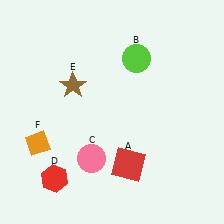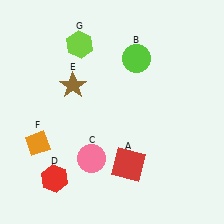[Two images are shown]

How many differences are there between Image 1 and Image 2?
There is 1 difference between the two images.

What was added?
A lime hexagon (G) was added in Image 2.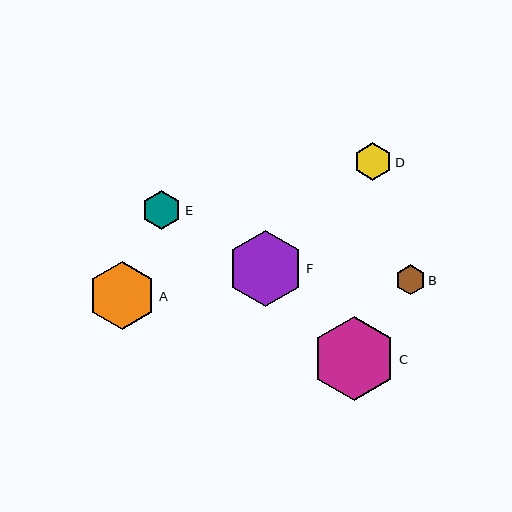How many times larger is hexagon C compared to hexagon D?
Hexagon C is approximately 2.3 times the size of hexagon D.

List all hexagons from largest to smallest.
From largest to smallest: C, F, A, E, D, B.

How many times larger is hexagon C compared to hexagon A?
Hexagon C is approximately 1.2 times the size of hexagon A.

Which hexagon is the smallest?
Hexagon B is the smallest with a size of approximately 30 pixels.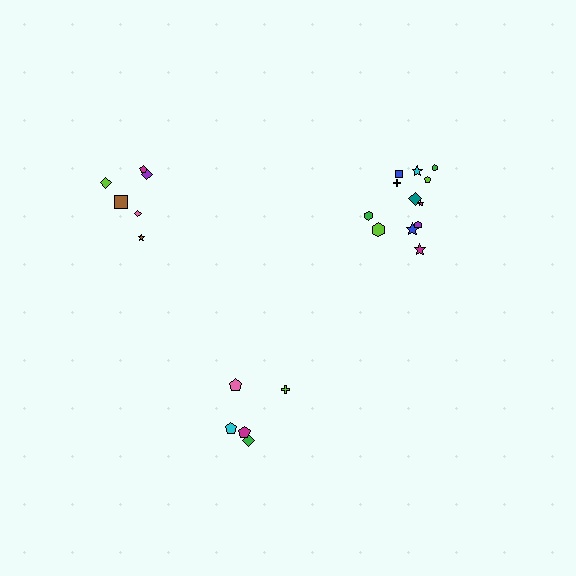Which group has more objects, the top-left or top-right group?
The top-right group.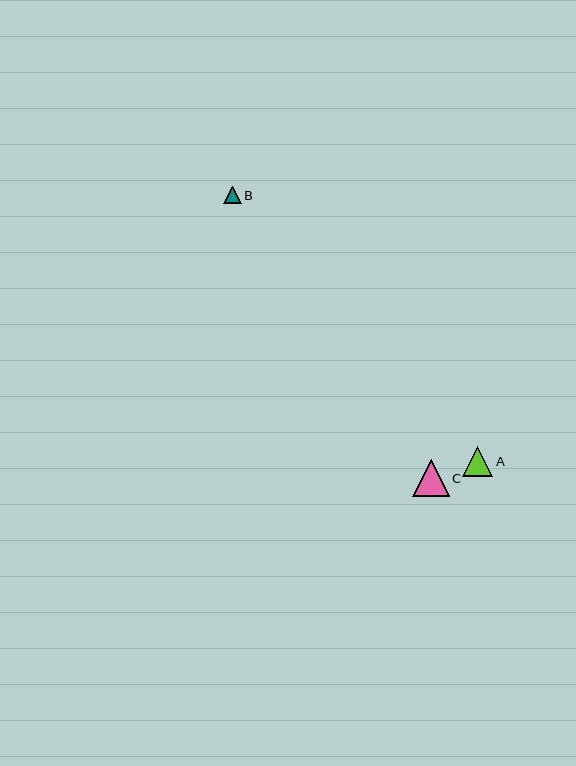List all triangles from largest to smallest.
From largest to smallest: C, A, B.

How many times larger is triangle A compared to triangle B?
Triangle A is approximately 1.8 times the size of triangle B.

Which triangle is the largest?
Triangle C is the largest with a size of approximately 36 pixels.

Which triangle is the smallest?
Triangle B is the smallest with a size of approximately 17 pixels.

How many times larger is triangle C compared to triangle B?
Triangle C is approximately 2.1 times the size of triangle B.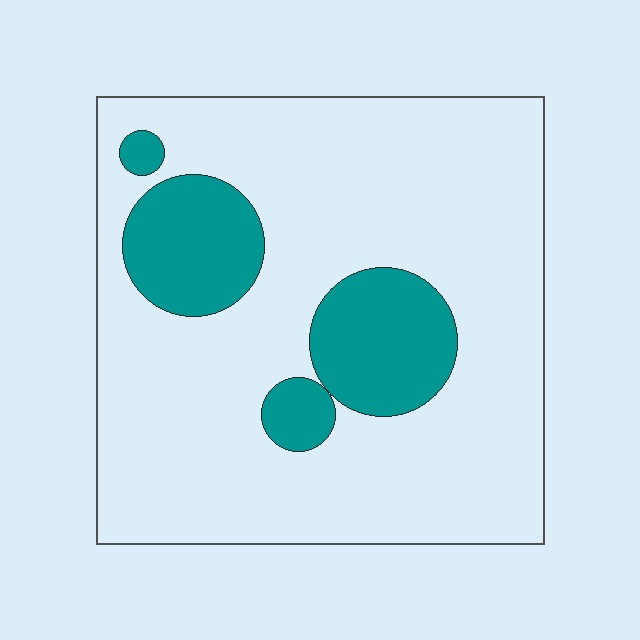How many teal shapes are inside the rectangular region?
4.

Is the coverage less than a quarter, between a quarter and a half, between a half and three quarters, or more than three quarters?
Less than a quarter.